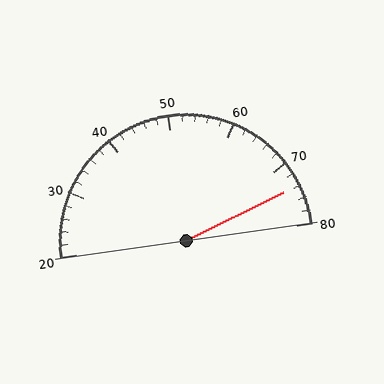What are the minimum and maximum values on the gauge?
The gauge ranges from 20 to 80.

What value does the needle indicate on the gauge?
The needle indicates approximately 74.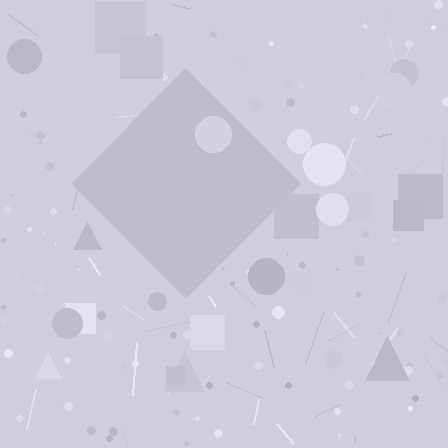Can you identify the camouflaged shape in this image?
The camouflaged shape is a diamond.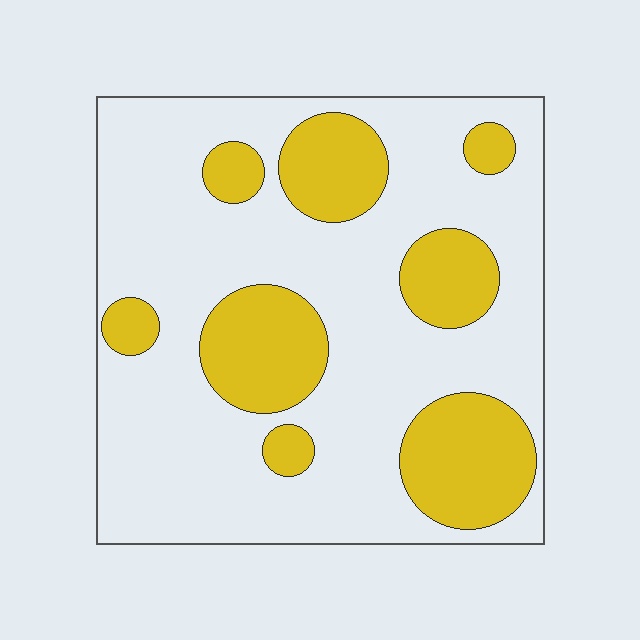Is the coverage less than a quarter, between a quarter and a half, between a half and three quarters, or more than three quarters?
Between a quarter and a half.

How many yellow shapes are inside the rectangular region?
8.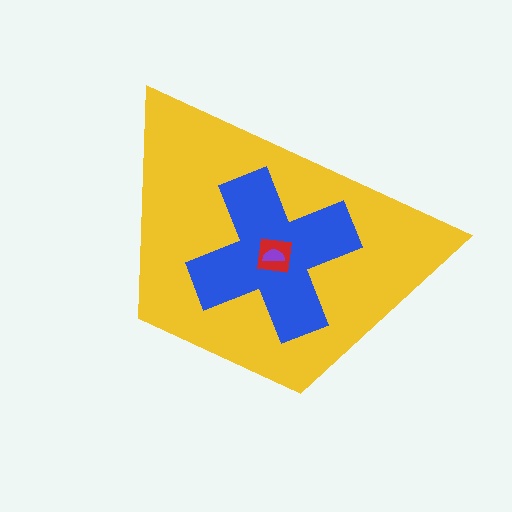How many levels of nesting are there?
4.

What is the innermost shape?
The purple semicircle.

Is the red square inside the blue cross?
Yes.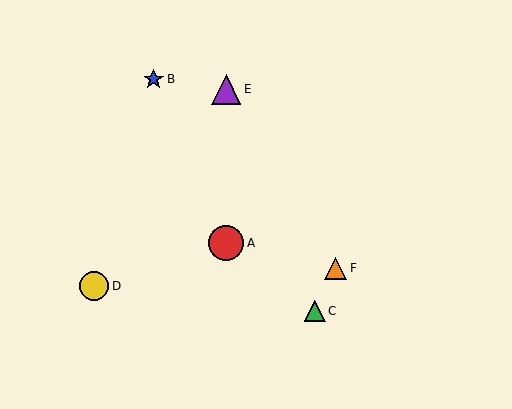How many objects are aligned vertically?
2 objects (A, E) are aligned vertically.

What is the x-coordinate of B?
Object B is at x≈154.